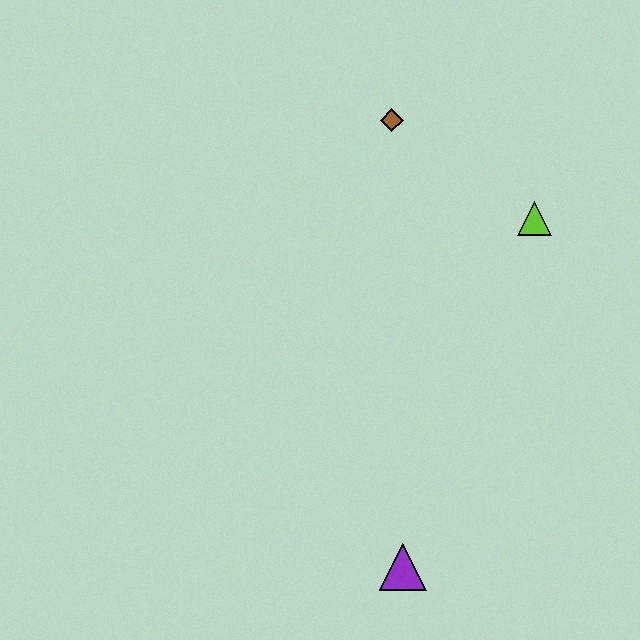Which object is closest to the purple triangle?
The lime triangle is closest to the purple triangle.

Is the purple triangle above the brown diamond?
No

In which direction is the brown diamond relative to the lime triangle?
The brown diamond is to the left of the lime triangle.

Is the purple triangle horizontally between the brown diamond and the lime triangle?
Yes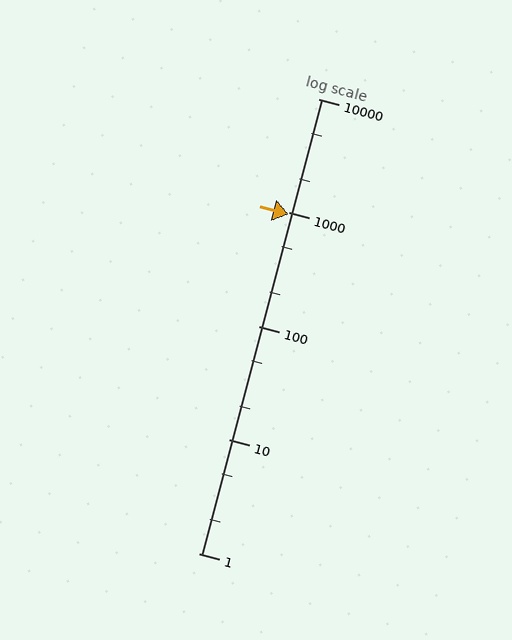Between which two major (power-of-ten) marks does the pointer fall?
The pointer is between 100 and 1000.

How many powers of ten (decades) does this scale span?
The scale spans 4 decades, from 1 to 10000.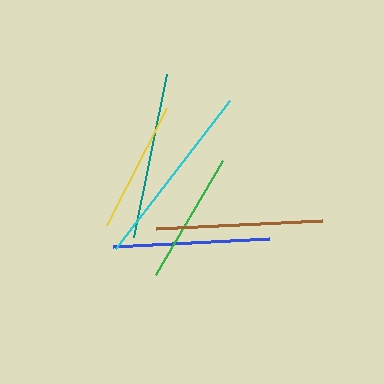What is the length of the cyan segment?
The cyan segment is approximately 187 pixels long.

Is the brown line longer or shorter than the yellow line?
The brown line is longer than the yellow line.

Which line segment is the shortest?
The yellow line is the shortest at approximately 132 pixels.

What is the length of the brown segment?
The brown segment is approximately 167 pixels long.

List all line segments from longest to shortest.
From longest to shortest: cyan, brown, teal, blue, green, yellow.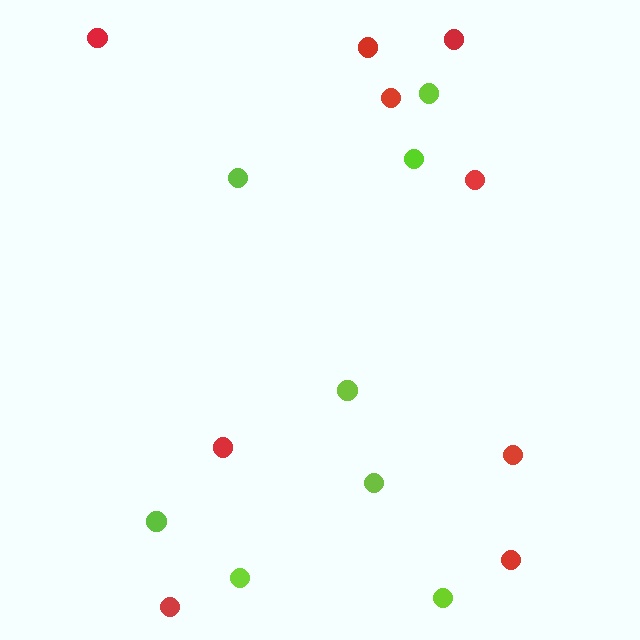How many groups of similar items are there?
There are 2 groups: one group of red circles (9) and one group of lime circles (8).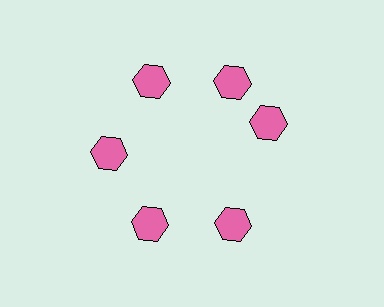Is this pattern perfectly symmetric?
No. The 6 pink hexagons are arranged in a ring, but one element near the 3 o'clock position is rotated out of alignment along the ring, breaking the 6-fold rotational symmetry.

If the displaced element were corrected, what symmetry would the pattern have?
It would have 6-fold rotational symmetry — the pattern would map onto itself every 60 degrees.